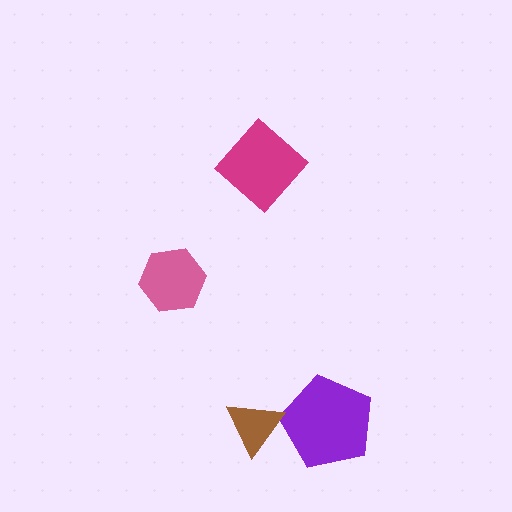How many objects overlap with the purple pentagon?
1 object overlaps with the purple pentagon.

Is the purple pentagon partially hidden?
Yes, it is partially covered by another shape.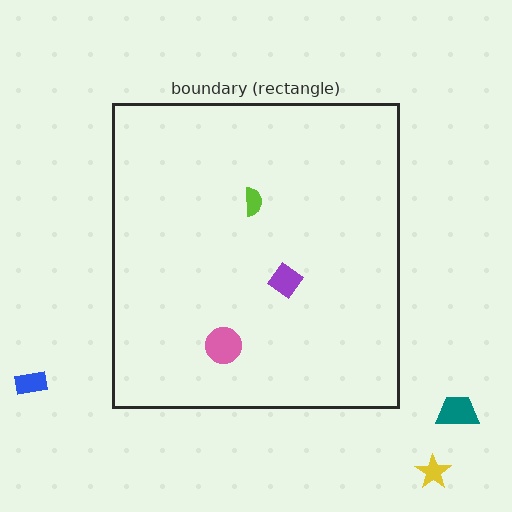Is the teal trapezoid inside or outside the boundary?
Outside.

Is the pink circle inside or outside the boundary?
Inside.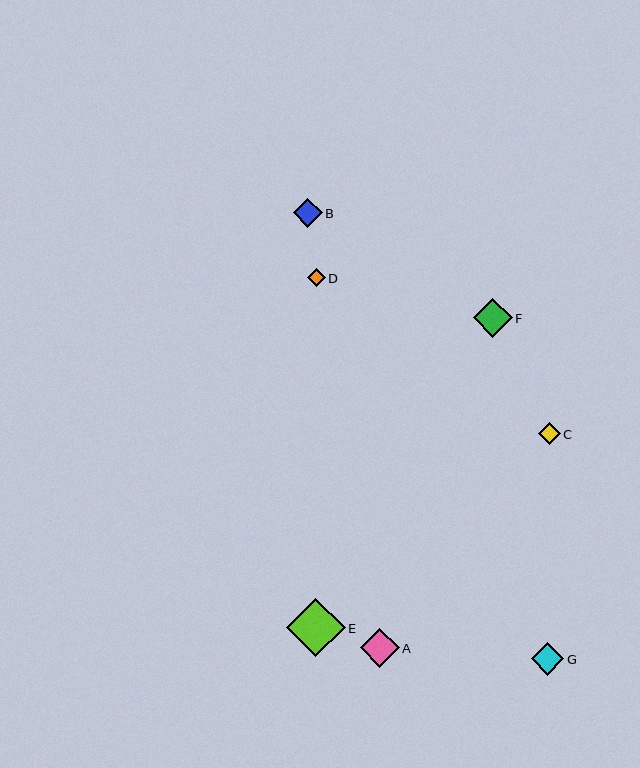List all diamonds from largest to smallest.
From largest to smallest: E, A, F, G, B, C, D.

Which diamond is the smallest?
Diamond D is the smallest with a size of approximately 18 pixels.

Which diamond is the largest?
Diamond E is the largest with a size of approximately 59 pixels.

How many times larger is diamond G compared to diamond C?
Diamond G is approximately 1.5 times the size of diamond C.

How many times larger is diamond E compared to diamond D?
Diamond E is approximately 3.3 times the size of diamond D.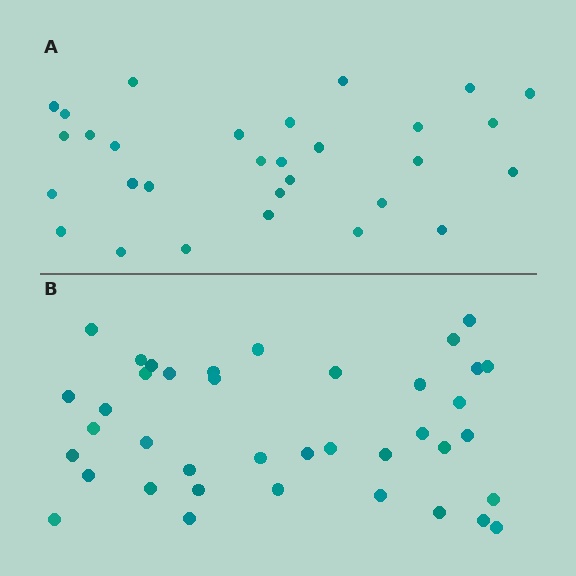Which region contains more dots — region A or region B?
Region B (the bottom region) has more dots.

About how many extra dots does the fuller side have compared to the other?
Region B has roughly 8 or so more dots than region A.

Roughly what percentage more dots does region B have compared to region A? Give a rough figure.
About 30% more.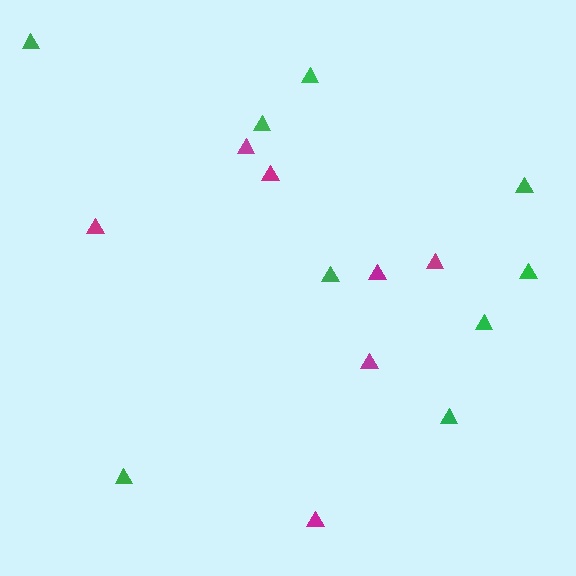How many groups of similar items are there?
There are 2 groups: one group of magenta triangles (7) and one group of green triangles (9).